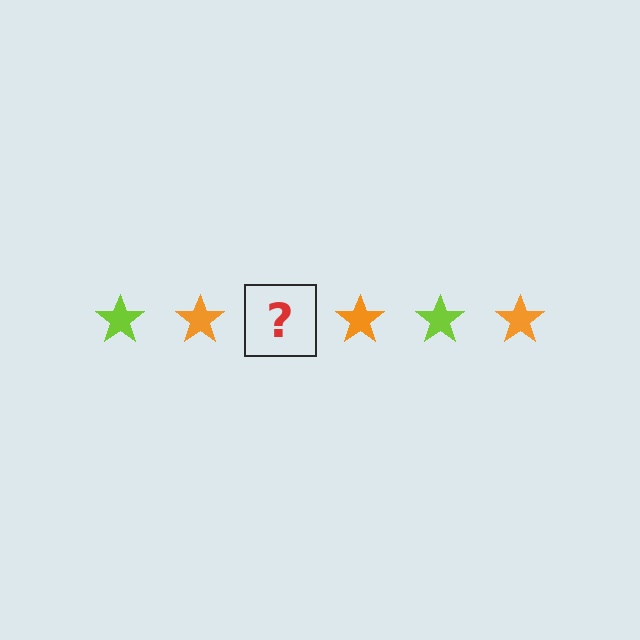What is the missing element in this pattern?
The missing element is a lime star.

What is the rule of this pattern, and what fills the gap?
The rule is that the pattern cycles through lime, orange stars. The gap should be filled with a lime star.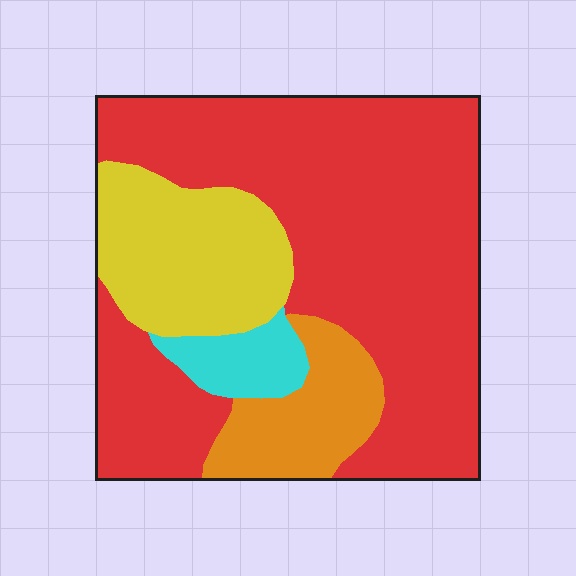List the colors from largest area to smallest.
From largest to smallest: red, yellow, orange, cyan.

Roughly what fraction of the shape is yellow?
Yellow takes up about one fifth (1/5) of the shape.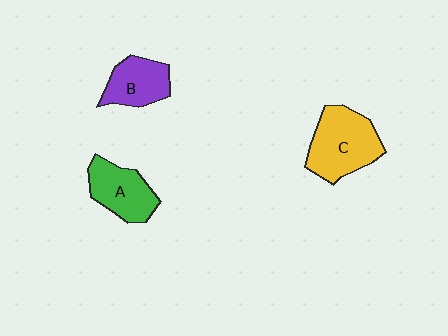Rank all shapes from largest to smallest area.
From largest to smallest: C (yellow), A (green), B (purple).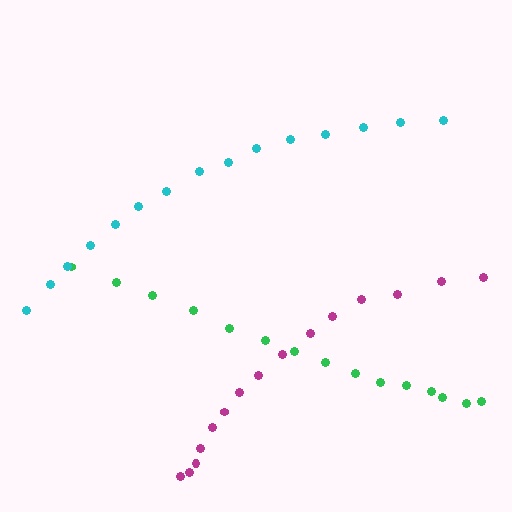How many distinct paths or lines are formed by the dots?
There are 3 distinct paths.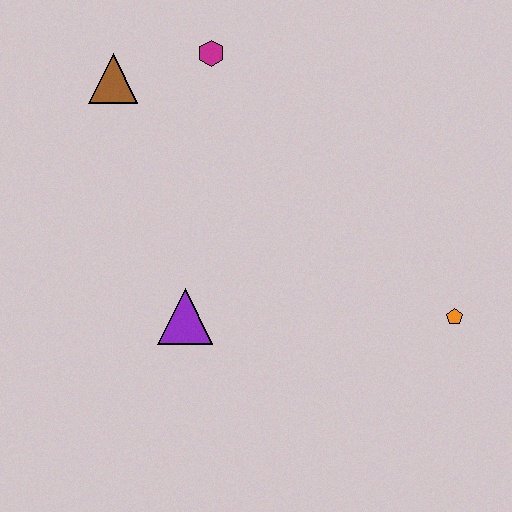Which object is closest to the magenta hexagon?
The brown triangle is closest to the magenta hexagon.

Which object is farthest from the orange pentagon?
The brown triangle is farthest from the orange pentagon.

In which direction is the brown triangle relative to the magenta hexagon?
The brown triangle is to the left of the magenta hexagon.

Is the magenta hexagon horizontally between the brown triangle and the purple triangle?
No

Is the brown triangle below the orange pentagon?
No